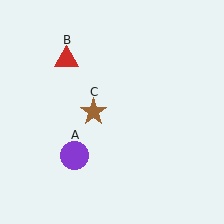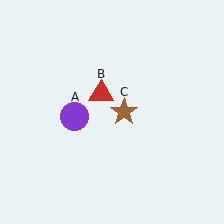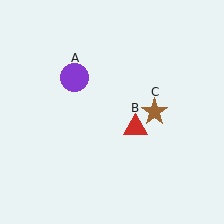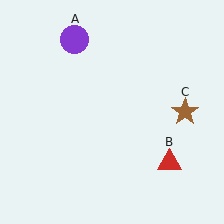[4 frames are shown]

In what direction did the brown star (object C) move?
The brown star (object C) moved right.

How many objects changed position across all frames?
3 objects changed position: purple circle (object A), red triangle (object B), brown star (object C).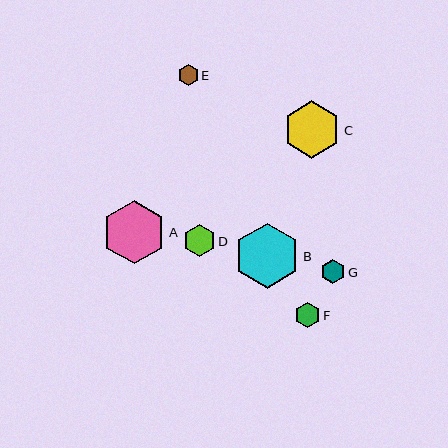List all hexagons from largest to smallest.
From largest to smallest: B, A, C, D, F, G, E.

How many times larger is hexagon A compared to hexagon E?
Hexagon A is approximately 3.1 times the size of hexagon E.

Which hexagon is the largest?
Hexagon B is the largest with a size of approximately 65 pixels.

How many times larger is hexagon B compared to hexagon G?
Hexagon B is approximately 2.7 times the size of hexagon G.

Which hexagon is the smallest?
Hexagon E is the smallest with a size of approximately 21 pixels.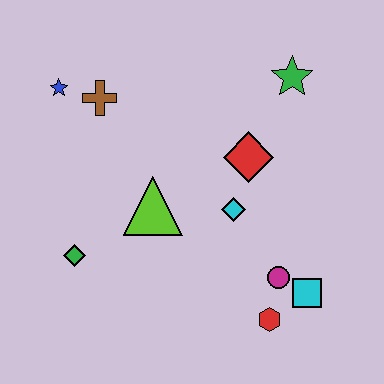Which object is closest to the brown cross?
The blue star is closest to the brown cross.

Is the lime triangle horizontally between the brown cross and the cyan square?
Yes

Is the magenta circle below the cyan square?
No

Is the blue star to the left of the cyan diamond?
Yes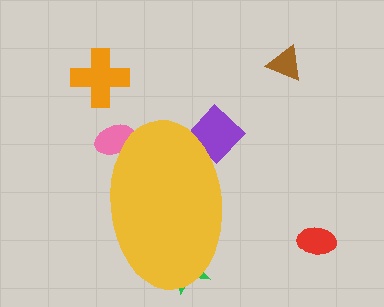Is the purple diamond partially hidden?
Yes, the purple diamond is partially hidden behind the yellow ellipse.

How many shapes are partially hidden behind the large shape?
3 shapes are partially hidden.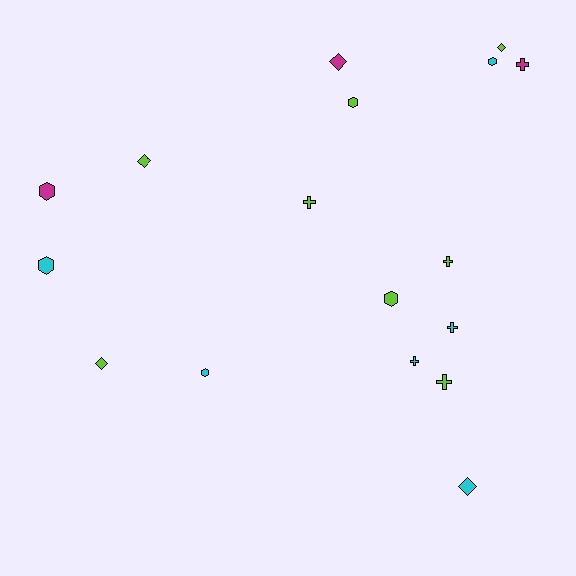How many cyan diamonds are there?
There is 1 cyan diamond.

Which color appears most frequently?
Lime, with 8 objects.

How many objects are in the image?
There are 17 objects.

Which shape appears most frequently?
Cross, with 6 objects.